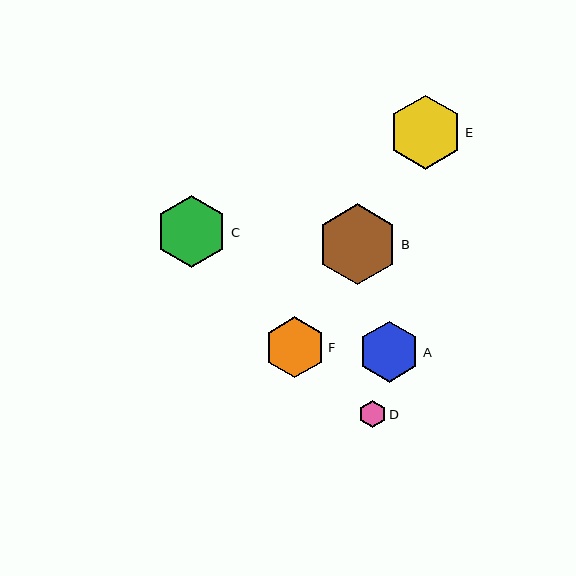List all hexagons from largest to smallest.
From largest to smallest: B, E, C, A, F, D.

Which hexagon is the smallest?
Hexagon D is the smallest with a size of approximately 27 pixels.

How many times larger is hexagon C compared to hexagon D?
Hexagon C is approximately 2.6 times the size of hexagon D.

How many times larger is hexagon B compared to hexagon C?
Hexagon B is approximately 1.1 times the size of hexagon C.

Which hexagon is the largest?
Hexagon B is the largest with a size of approximately 81 pixels.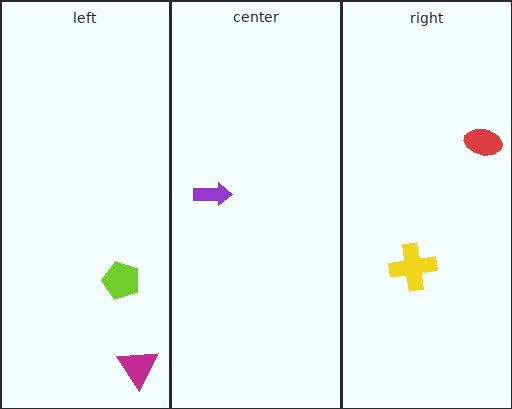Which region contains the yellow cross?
The right region.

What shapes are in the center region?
The purple arrow.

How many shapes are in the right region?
2.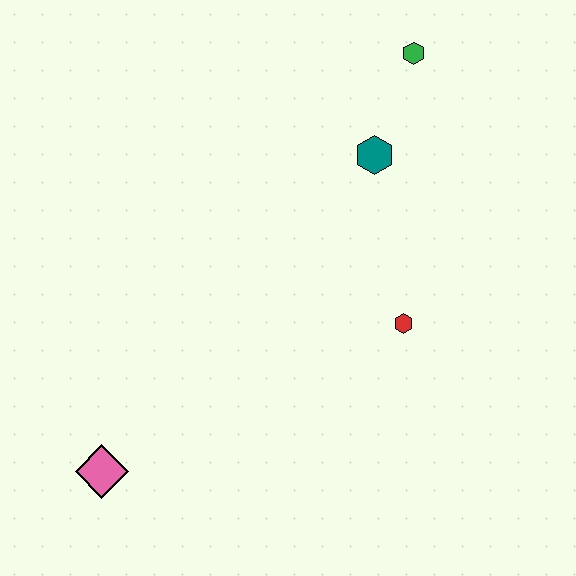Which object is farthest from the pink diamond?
The green hexagon is farthest from the pink diamond.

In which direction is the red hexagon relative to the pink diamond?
The red hexagon is to the right of the pink diamond.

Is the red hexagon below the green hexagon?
Yes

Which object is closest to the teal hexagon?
The green hexagon is closest to the teal hexagon.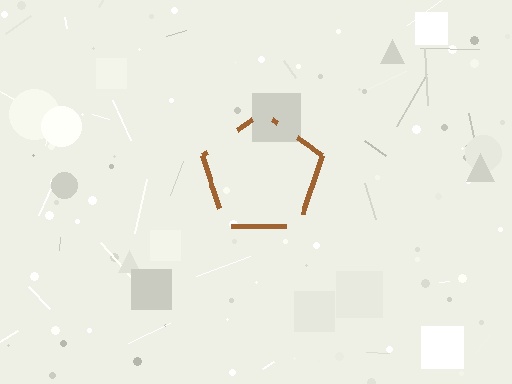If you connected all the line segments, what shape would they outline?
They would outline a pentagon.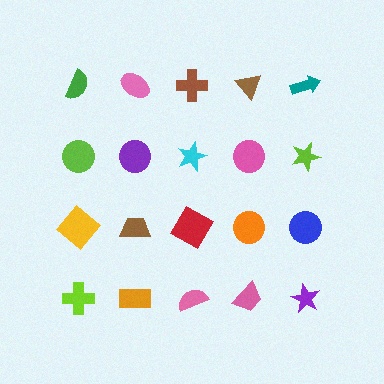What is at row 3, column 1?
A yellow diamond.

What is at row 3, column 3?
A red square.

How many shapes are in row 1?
5 shapes.